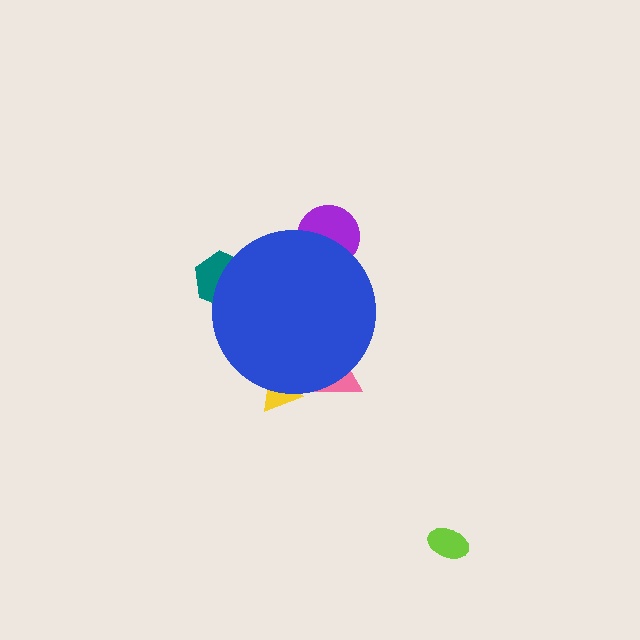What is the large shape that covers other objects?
A blue circle.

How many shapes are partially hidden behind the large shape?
4 shapes are partially hidden.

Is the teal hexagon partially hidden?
Yes, the teal hexagon is partially hidden behind the blue circle.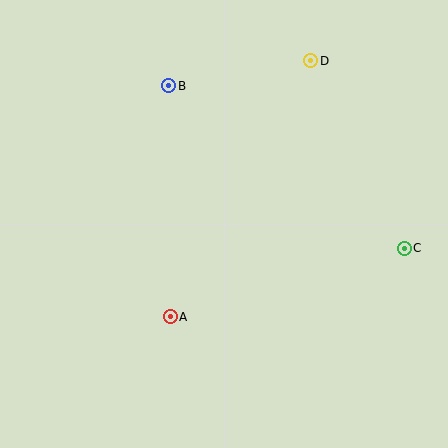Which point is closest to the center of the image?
Point A at (170, 317) is closest to the center.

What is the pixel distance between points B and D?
The distance between B and D is 144 pixels.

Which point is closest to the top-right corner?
Point D is closest to the top-right corner.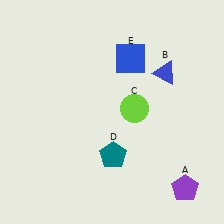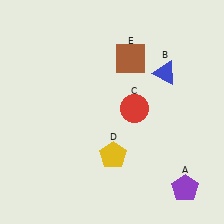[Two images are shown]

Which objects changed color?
C changed from lime to red. D changed from teal to yellow. E changed from blue to brown.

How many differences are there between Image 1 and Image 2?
There are 3 differences between the two images.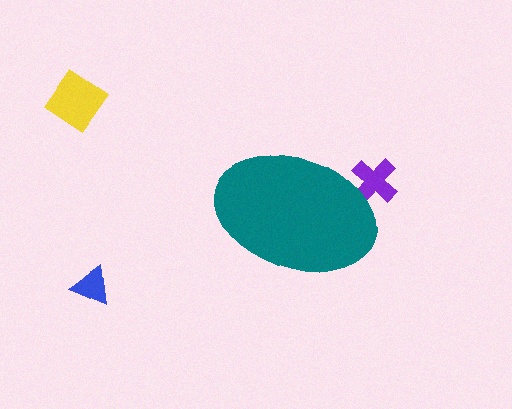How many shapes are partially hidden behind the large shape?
1 shape is partially hidden.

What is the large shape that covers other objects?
A teal ellipse.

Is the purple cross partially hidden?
Yes, the purple cross is partially hidden behind the teal ellipse.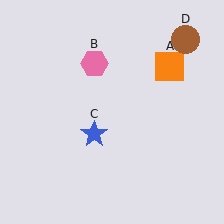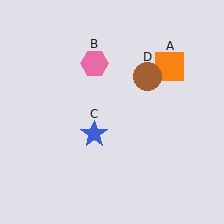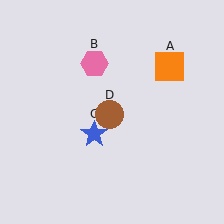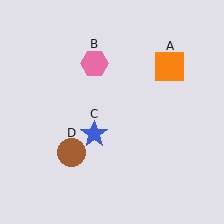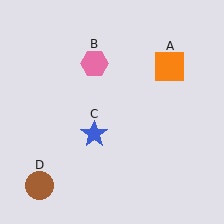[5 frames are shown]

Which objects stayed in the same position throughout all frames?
Orange square (object A) and pink hexagon (object B) and blue star (object C) remained stationary.